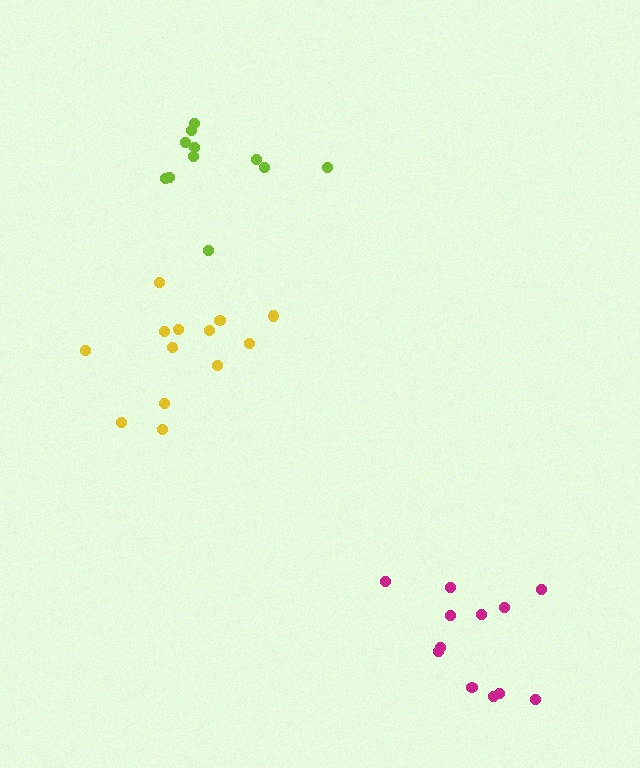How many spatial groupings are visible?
There are 3 spatial groupings.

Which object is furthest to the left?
The yellow cluster is leftmost.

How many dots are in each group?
Group 1: 11 dots, Group 2: 12 dots, Group 3: 13 dots (36 total).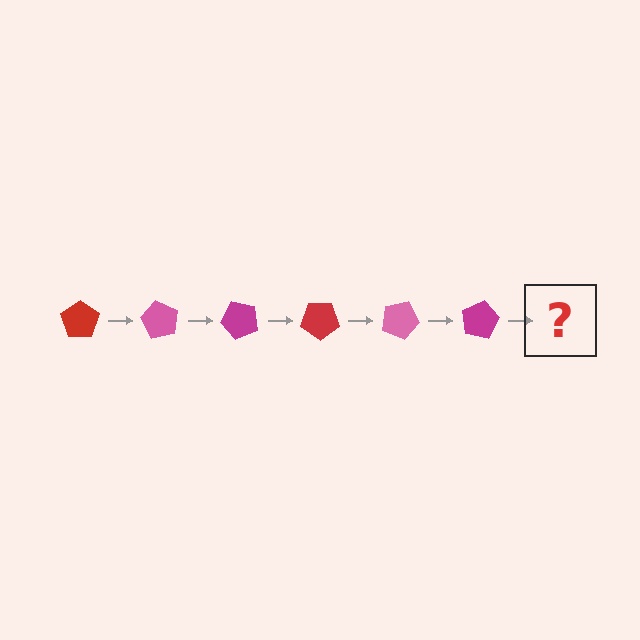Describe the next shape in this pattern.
It should be a red pentagon, rotated 360 degrees from the start.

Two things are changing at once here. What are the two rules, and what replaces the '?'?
The two rules are that it rotates 60 degrees each step and the color cycles through red, pink, and magenta. The '?' should be a red pentagon, rotated 360 degrees from the start.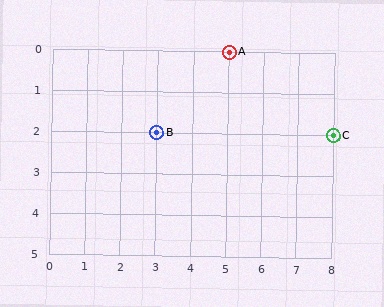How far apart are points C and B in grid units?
Points C and B are 5 columns apart.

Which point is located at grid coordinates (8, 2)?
Point C is at (8, 2).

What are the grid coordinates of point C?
Point C is at grid coordinates (8, 2).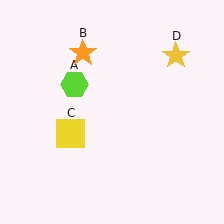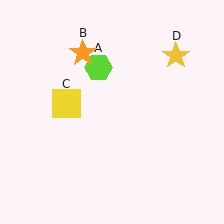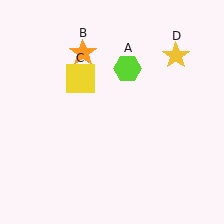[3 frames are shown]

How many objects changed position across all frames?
2 objects changed position: lime hexagon (object A), yellow square (object C).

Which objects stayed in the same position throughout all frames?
Orange star (object B) and yellow star (object D) remained stationary.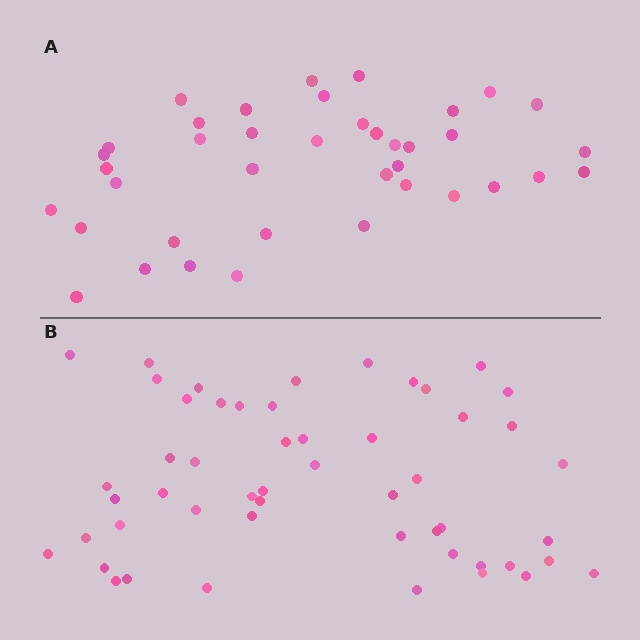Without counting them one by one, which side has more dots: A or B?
Region B (the bottom region) has more dots.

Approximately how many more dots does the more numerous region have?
Region B has approximately 15 more dots than region A.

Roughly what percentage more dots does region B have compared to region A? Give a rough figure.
About 35% more.